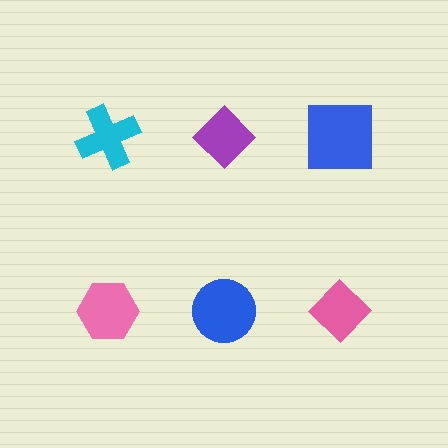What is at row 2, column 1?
A pink hexagon.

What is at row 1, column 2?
A purple diamond.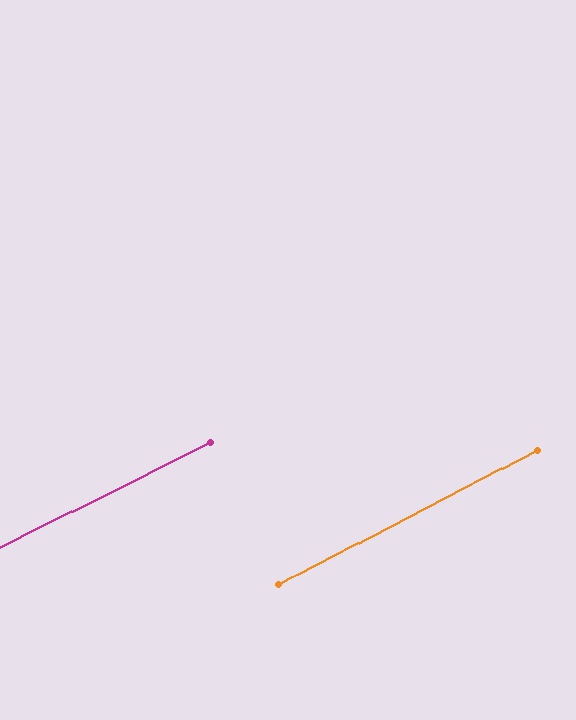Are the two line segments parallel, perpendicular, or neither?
Parallel — their directions differ by only 1.2°.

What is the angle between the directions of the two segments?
Approximately 1 degree.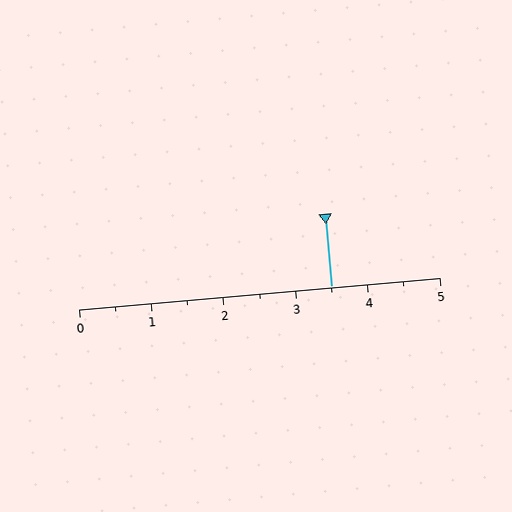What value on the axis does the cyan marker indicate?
The marker indicates approximately 3.5.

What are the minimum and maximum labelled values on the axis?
The axis runs from 0 to 5.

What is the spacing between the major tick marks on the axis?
The major ticks are spaced 1 apart.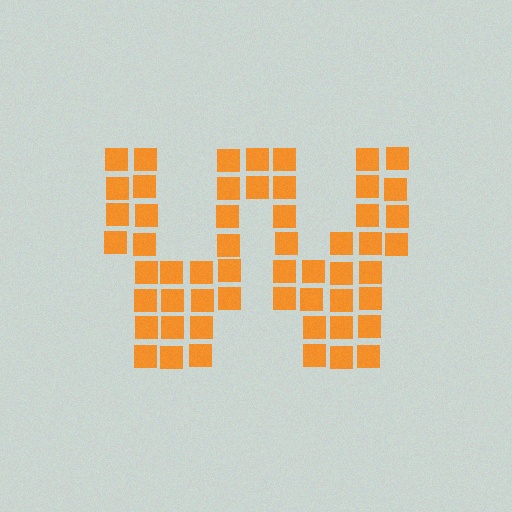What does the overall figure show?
The overall figure shows the letter W.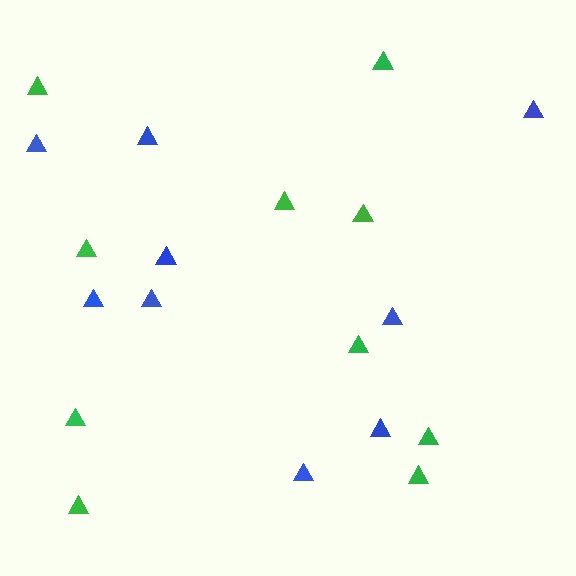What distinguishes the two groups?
There are 2 groups: one group of blue triangles (9) and one group of green triangles (10).